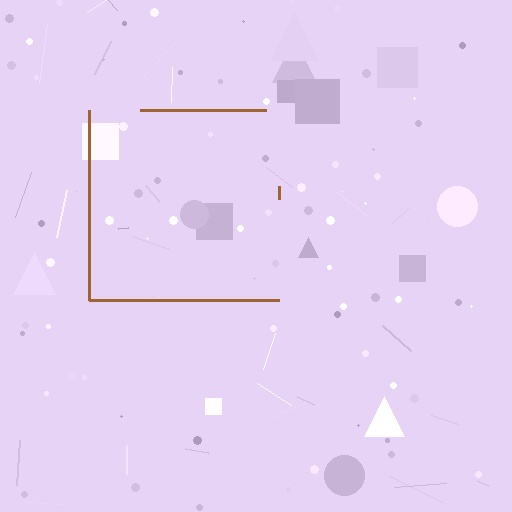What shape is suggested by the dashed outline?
The dashed outline suggests a square.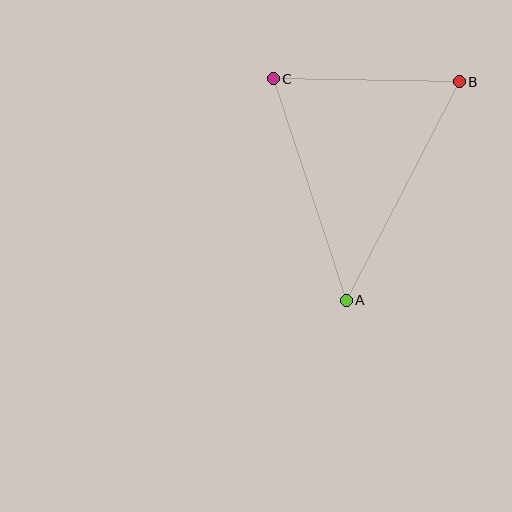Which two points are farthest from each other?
Points A and B are farthest from each other.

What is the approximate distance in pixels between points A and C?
The distance between A and C is approximately 233 pixels.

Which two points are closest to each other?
Points B and C are closest to each other.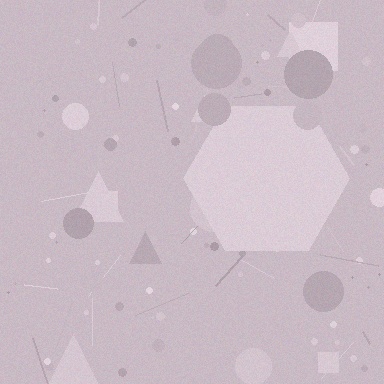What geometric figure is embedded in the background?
A hexagon is embedded in the background.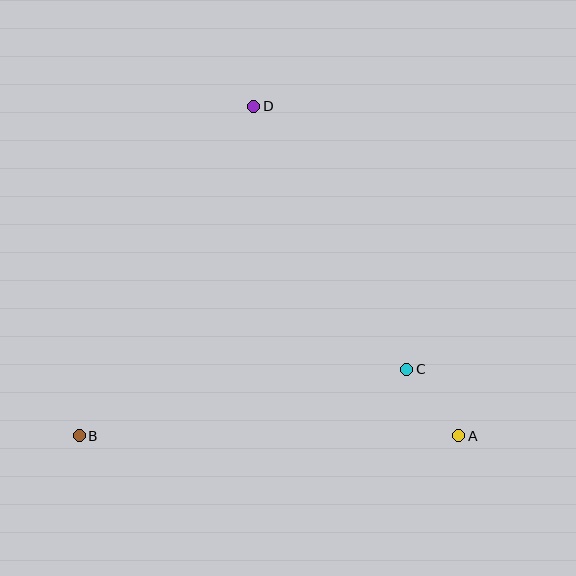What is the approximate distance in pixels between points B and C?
The distance between B and C is approximately 334 pixels.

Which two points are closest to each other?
Points A and C are closest to each other.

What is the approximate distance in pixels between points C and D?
The distance between C and D is approximately 304 pixels.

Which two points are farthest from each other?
Points A and D are farthest from each other.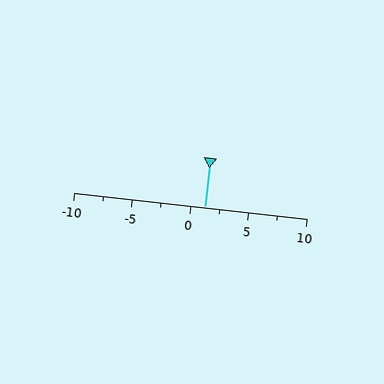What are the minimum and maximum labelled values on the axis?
The axis runs from -10 to 10.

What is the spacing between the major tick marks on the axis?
The major ticks are spaced 5 apart.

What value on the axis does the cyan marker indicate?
The marker indicates approximately 1.2.